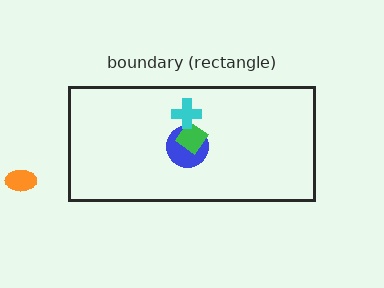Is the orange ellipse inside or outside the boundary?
Outside.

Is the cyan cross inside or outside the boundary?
Inside.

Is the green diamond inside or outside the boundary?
Inside.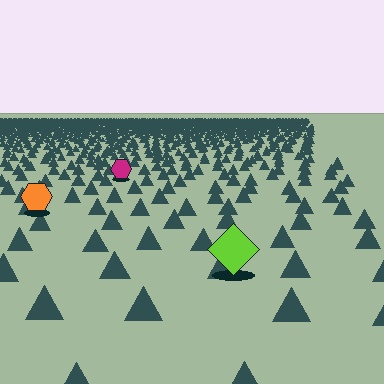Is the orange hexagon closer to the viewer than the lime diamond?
No. The lime diamond is closer — you can tell from the texture gradient: the ground texture is coarser near it.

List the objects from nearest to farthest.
From nearest to farthest: the lime diamond, the orange hexagon, the magenta hexagon.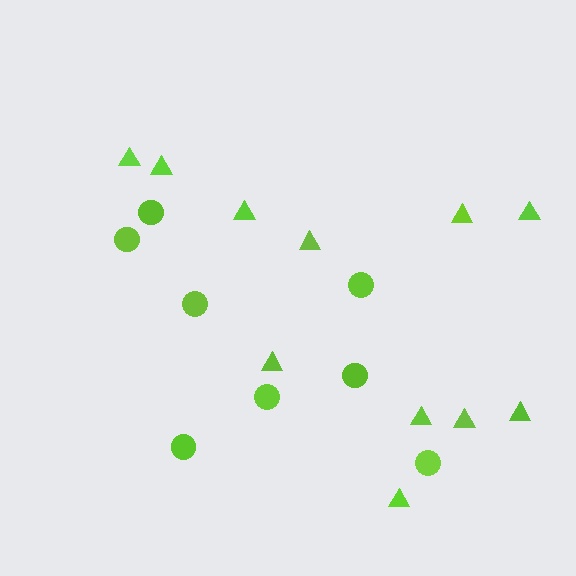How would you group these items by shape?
There are 2 groups: one group of circles (8) and one group of triangles (11).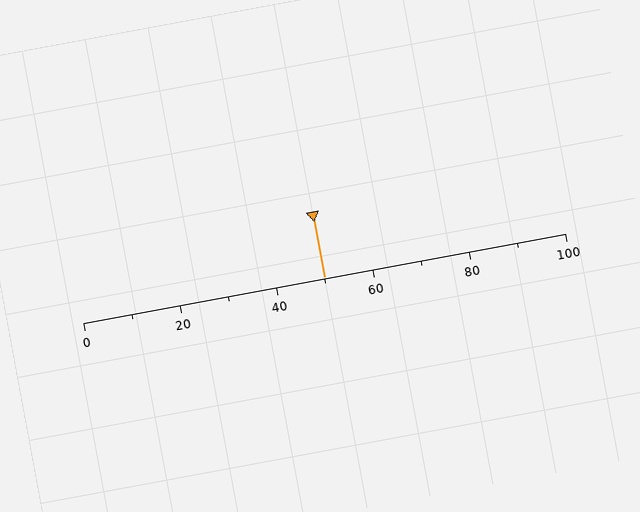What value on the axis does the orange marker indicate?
The marker indicates approximately 50.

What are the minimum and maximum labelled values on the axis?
The axis runs from 0 to 100.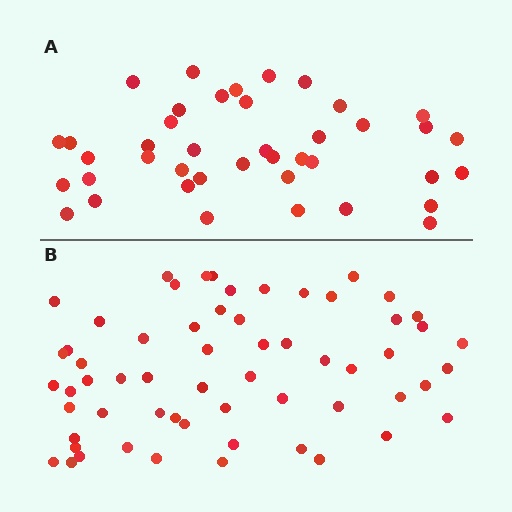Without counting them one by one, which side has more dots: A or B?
Region B (the bottom region) has more dots.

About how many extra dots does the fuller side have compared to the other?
Region B has approximately 20 more dots than region A.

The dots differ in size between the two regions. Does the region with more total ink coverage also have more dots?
No. Region A has more total ink coverage because its dots are larger, but region B actually contains more individual dots. Total area can be misleading — the number of items is what matters here.